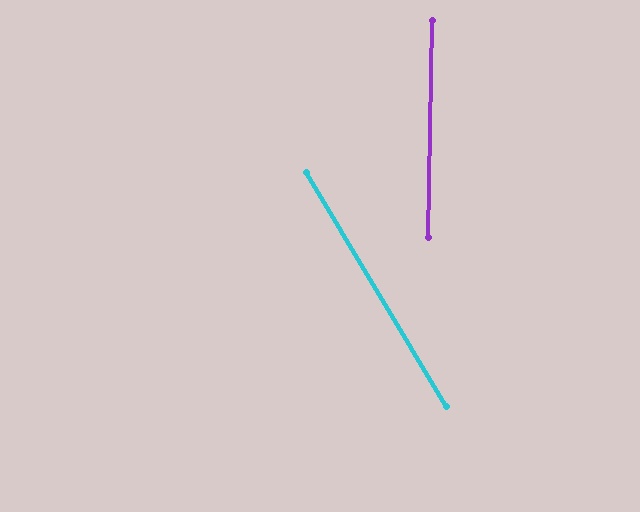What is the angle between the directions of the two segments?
Approximately 32 degrees.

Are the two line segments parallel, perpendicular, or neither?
Neither parallel nor perpendicular — they differ by about 32°.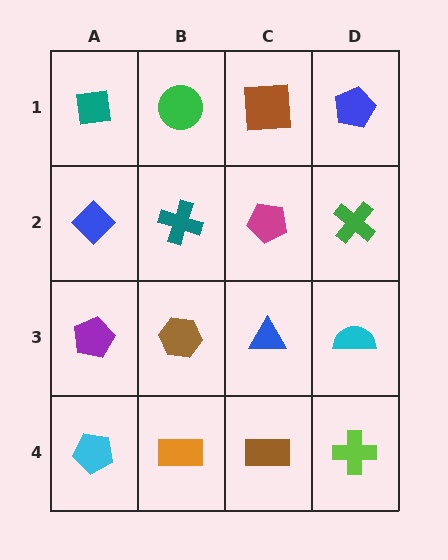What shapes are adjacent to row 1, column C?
A magenta pentagon (row 2, column C), a green circle (row 1, column B), a blue pentagon (row 1, column D).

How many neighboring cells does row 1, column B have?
3.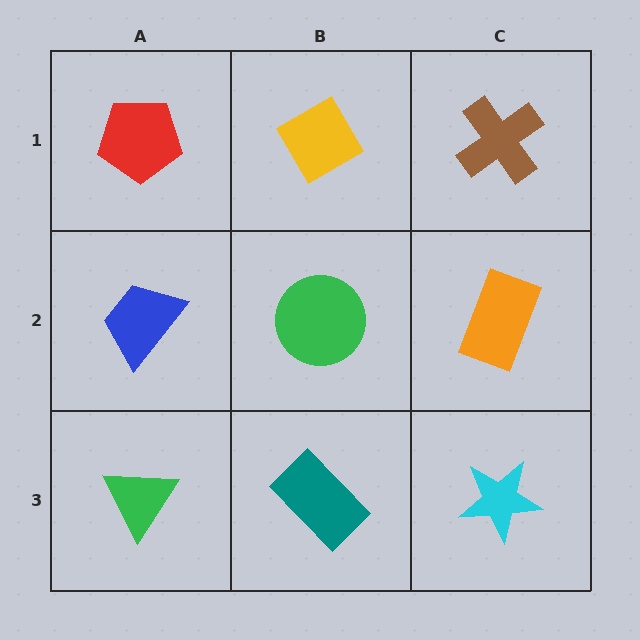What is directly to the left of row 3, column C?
A teal rectangle.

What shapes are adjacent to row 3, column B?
A green circle (row 2, column B), a green triangle (row 3, column A), a cyan star (row 3, column C).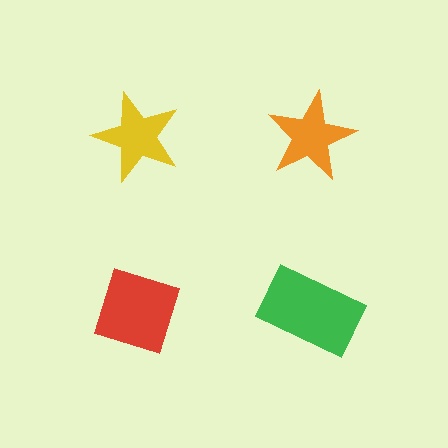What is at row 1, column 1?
A yellow star.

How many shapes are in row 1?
2 shapes.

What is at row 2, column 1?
A red diamond.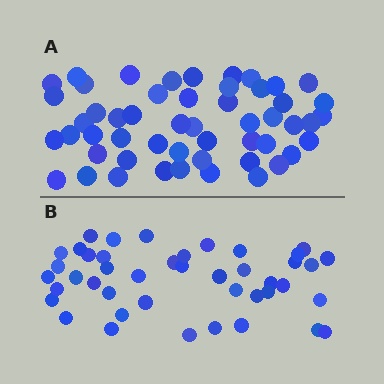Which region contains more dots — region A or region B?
Region A (the top region) has more dots.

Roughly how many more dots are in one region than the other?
Region A has roughly 8 or so more dots than region B.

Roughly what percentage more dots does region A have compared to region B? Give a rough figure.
About 20% more.